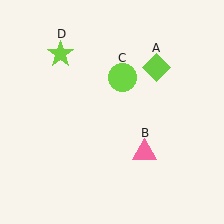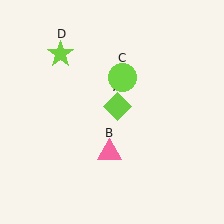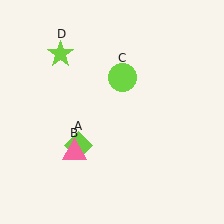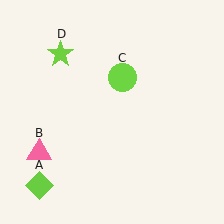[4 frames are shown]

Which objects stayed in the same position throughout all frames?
Lime circle (object C) and lime star (object D) remained stationary.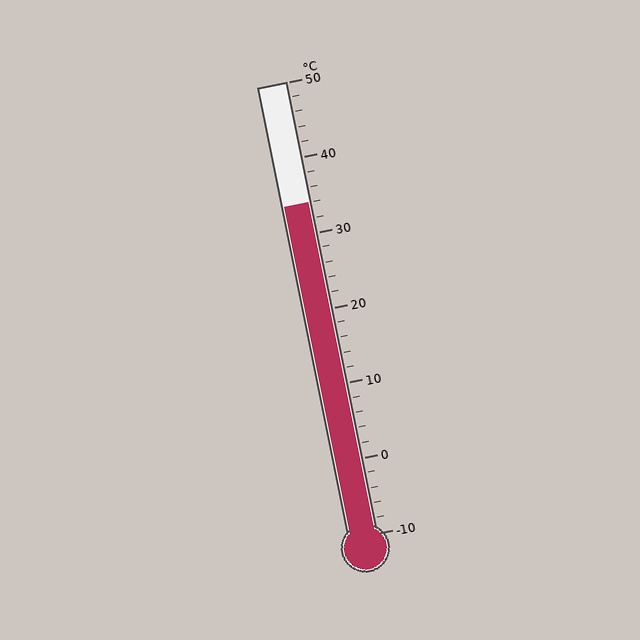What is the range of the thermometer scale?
The thermometer scale ranges from -10°C to 50°C.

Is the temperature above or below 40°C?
The temperature is below 40°C.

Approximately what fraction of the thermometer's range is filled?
The thermometer is filled to approximately 75% of its range.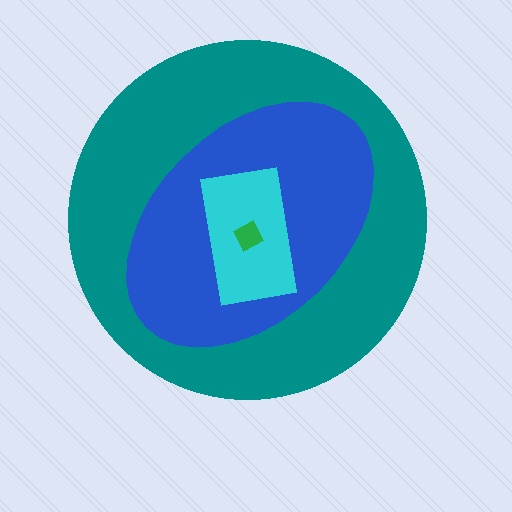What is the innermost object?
The green diamond.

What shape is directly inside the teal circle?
The blue ellipse.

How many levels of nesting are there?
4.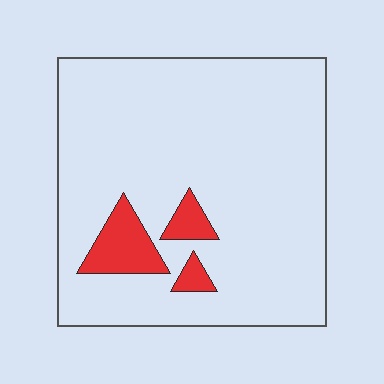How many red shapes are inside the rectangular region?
3.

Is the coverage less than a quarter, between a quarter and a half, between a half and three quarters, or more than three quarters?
Less than a quarter.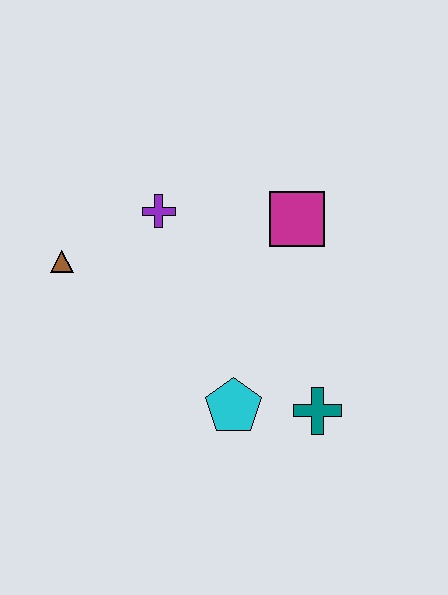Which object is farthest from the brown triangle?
The teal cross is farthest from the brown triangle.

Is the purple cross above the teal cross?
Yes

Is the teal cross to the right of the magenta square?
Yes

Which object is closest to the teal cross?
The cyan pentagon is closest to the teal cross.